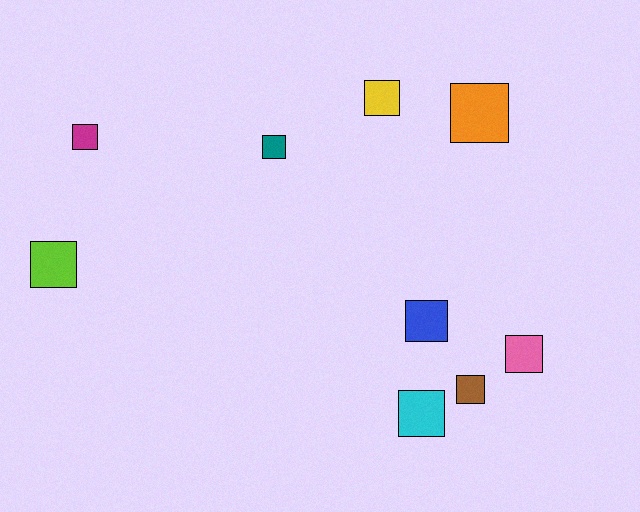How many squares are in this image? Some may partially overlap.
There are 9 squares.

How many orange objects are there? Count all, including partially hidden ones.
There is 1 orange object.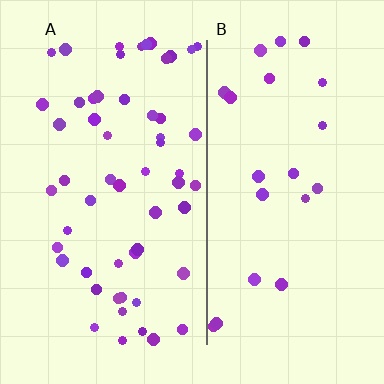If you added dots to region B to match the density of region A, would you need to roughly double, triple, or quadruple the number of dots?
Approximately triple.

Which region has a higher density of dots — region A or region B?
A (the left).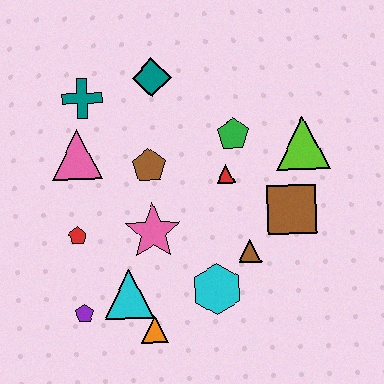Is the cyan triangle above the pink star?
No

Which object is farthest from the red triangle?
The purple pentagon is farthest from the red triangle.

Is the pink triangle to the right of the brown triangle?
No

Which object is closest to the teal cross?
The pink triangle is closest to the teal cross.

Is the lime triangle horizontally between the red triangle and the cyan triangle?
No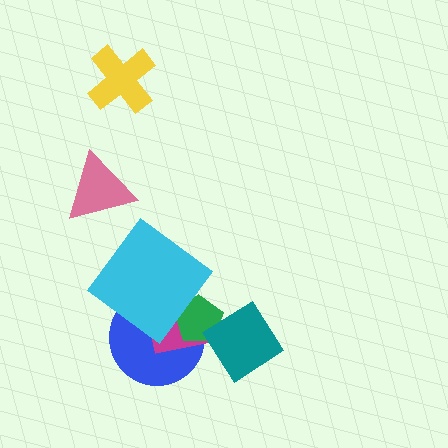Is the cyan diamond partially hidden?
No, no other shape covers it.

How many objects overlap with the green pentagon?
4 objects overlap with the green pentagon.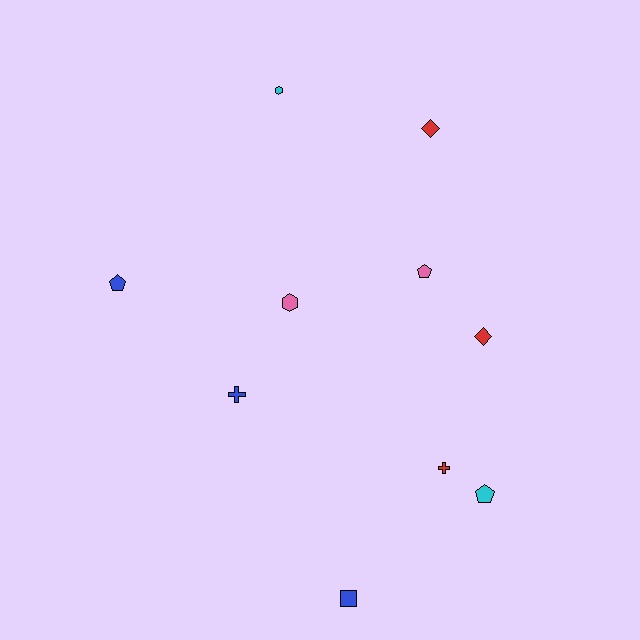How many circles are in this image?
There are no circles.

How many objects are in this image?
There are 10 objects.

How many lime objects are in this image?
There are no lime objects.